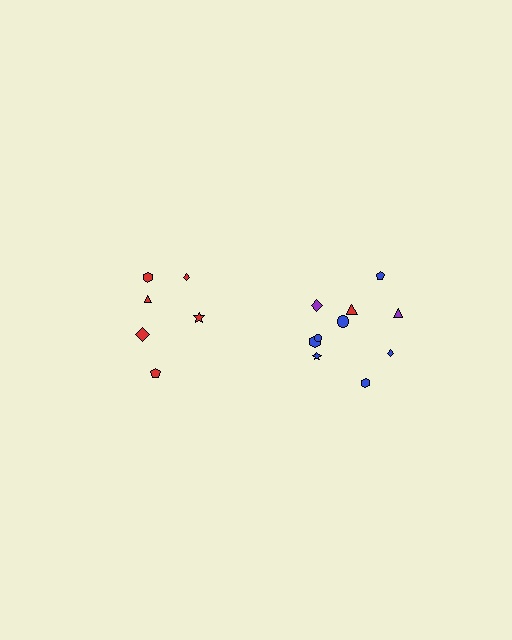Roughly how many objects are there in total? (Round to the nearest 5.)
Roughly 15 objects in total.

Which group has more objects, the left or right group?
The right group.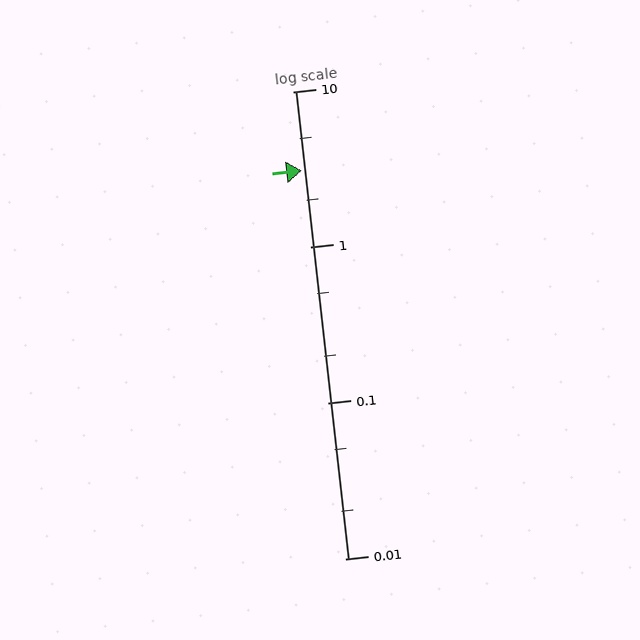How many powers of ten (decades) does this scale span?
The scale spans 3 decades, from 0.01 to 10.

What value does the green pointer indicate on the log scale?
The pointer indicates approximately 3.1.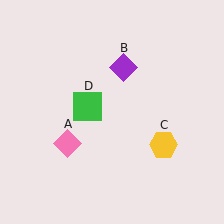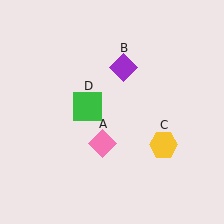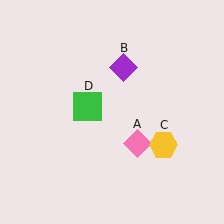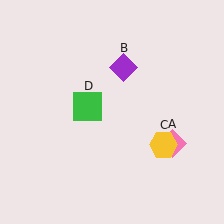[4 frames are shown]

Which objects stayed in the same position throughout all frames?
Purple diamond (object B) and yellow hexagon (object C) and green square (object D) remained stationary.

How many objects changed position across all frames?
1 object changed position: pink diamond (object A).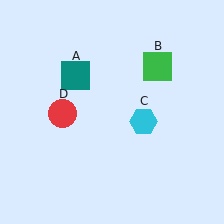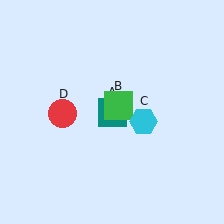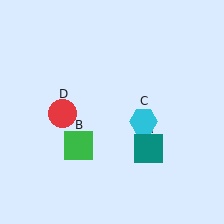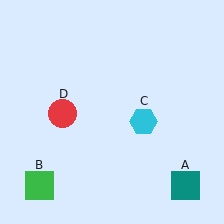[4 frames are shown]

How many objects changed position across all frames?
2 objects changed position: teal square (object A), green square (object B).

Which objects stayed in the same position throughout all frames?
Cyan hexagon (object C) and red circle (object D) remained stationary.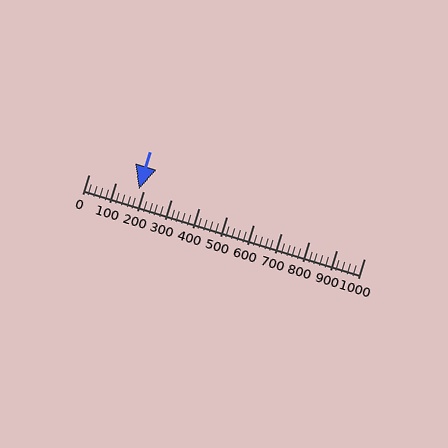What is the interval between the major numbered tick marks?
The major tick marks are spaced 100 units apart.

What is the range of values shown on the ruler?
The ruler shows values from 0 to 1000.